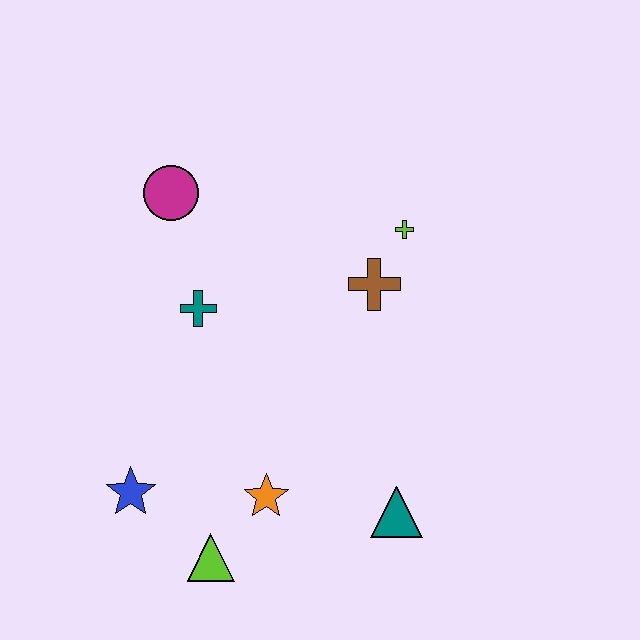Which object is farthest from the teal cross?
The teal triangle is farthest from the teal cross.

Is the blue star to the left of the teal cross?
Yes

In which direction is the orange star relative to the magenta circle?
The orange star is below the magenta circle.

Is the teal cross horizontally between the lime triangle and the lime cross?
No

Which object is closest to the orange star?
The lime triangle is closest to the orange star.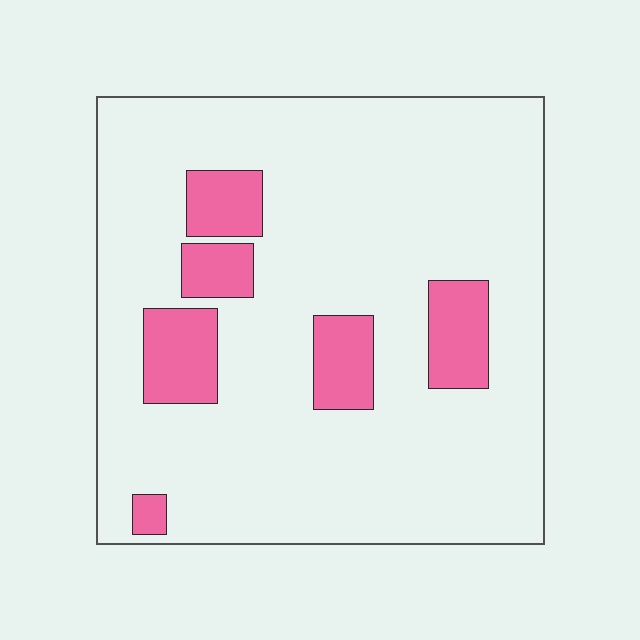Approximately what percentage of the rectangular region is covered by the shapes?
Approximately 15%.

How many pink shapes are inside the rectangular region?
6.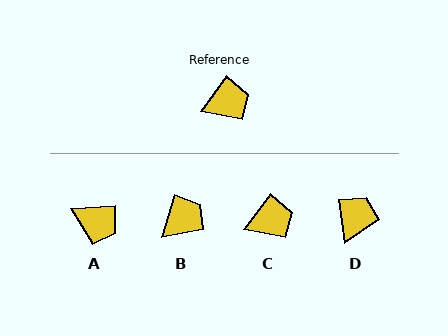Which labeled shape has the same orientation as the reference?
C.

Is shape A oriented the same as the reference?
No, it is off by about 49 degrees.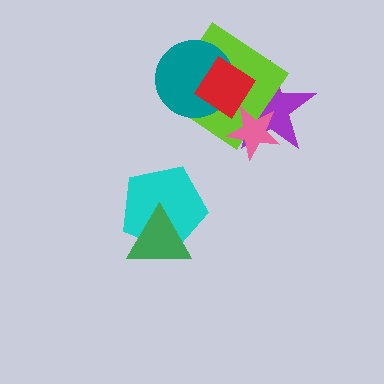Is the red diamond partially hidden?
No, no other shape covers it.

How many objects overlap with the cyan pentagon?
1 object overlaps with the cyan pentagon.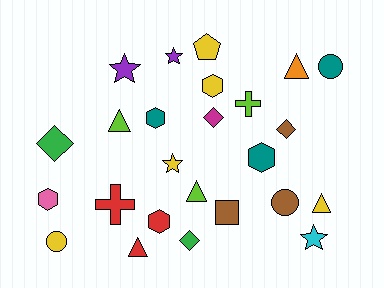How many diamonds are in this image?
There are 4 diamonds.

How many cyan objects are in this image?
There is 1 cyan object.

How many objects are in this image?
There are 25 objects.